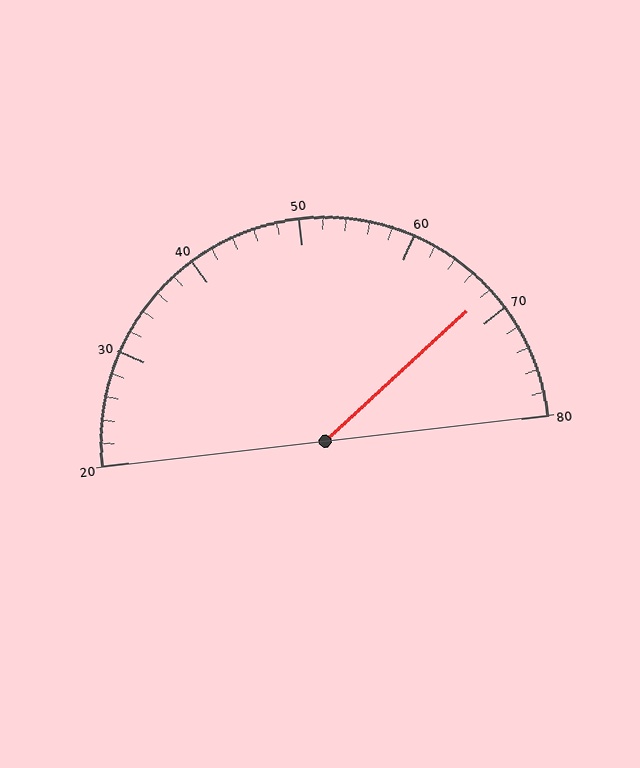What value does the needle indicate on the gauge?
The needle indicates approximately 68.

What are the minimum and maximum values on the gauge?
The gauge ranges from 20 to 80.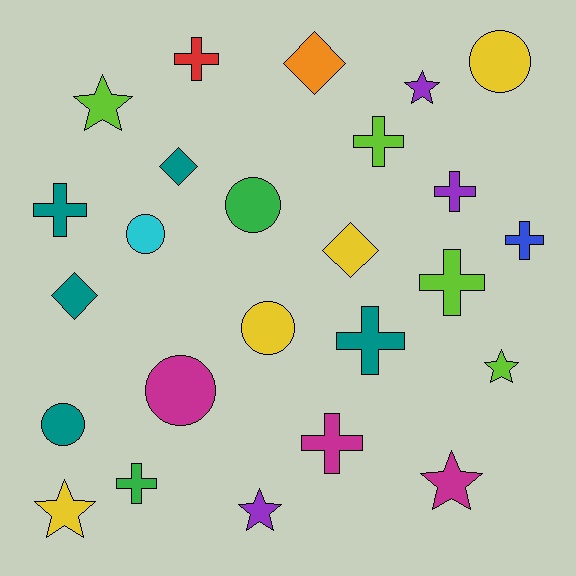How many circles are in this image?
There are 6 circles.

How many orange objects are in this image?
There is 1 orange object.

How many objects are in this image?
There are 25 objects.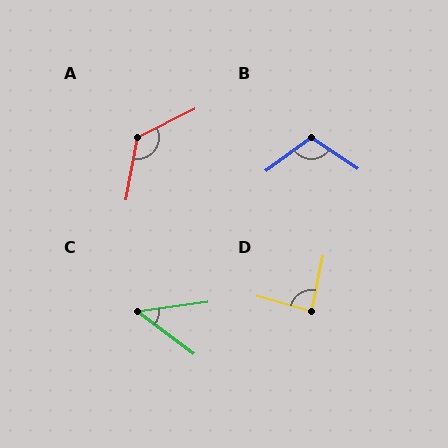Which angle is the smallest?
C, at approximately 45 degrees.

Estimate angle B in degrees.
Approximately 109 degrees.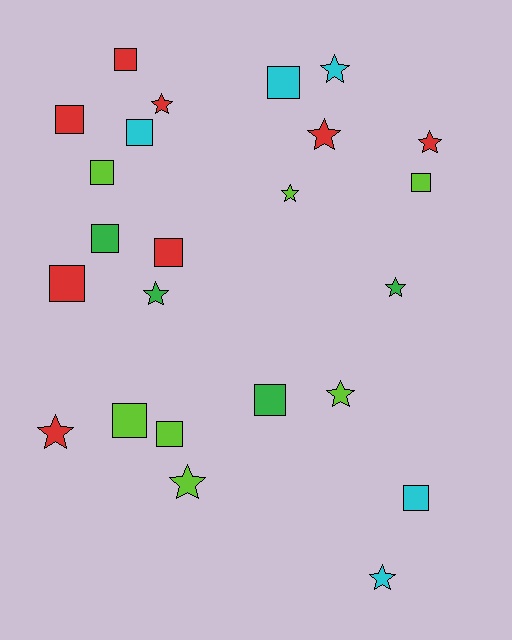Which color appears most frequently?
Red, with 8 objects.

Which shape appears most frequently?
Square, with 13 objects.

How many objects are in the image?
There are 24 objects.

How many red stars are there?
There are 4 red stars.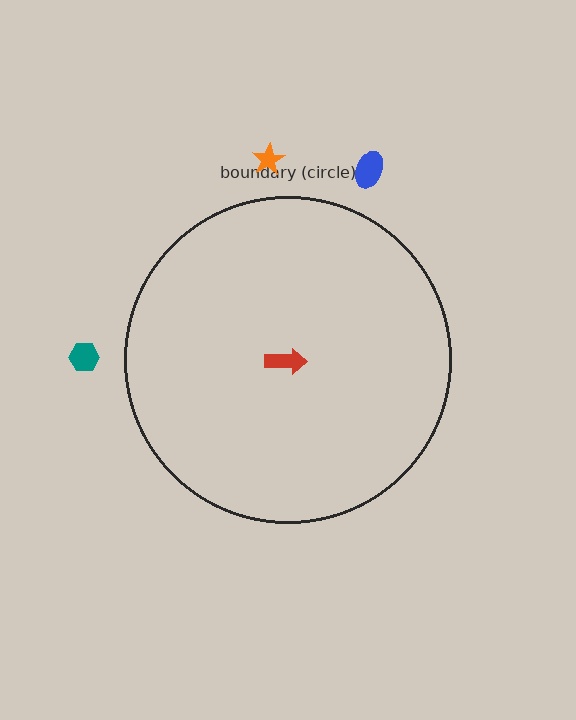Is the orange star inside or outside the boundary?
Outside.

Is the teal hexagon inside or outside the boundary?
Outside.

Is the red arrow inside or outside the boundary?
Inside.